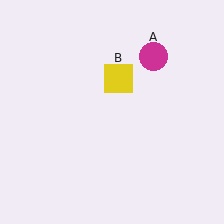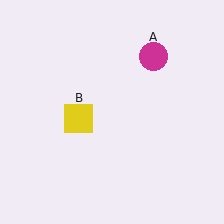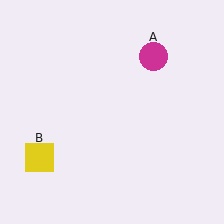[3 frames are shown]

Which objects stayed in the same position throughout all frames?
Magenta circle (object A) remained stationary.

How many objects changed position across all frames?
1 object changed position: yellow square (object B).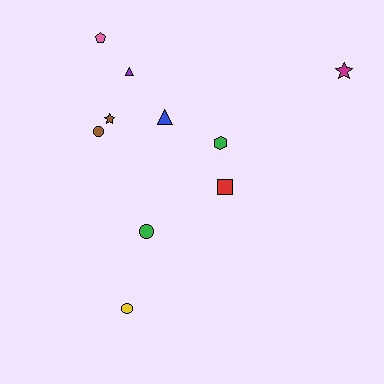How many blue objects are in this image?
There is 1 blue object.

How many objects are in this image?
There are 10 objects.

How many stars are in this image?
There are 2 stars.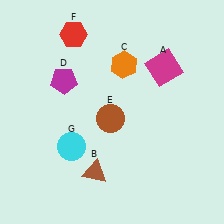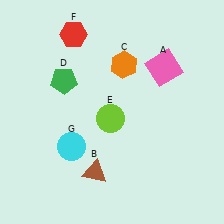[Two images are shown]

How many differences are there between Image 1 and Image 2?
There are 3 differences between the two images.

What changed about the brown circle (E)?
In Image 1, E is brown. In Image 2, it changed to lime.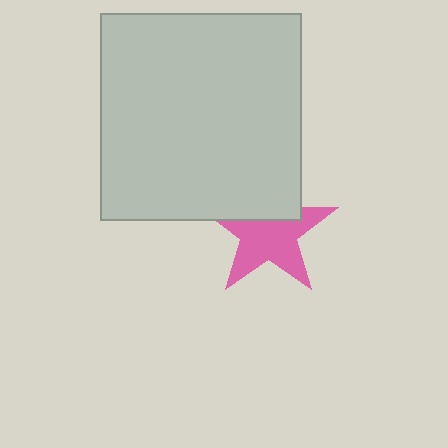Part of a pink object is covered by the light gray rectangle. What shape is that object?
It is a star.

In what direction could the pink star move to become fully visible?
The pink star could move down. That would shift it out from behind the light gray rectangle entirely.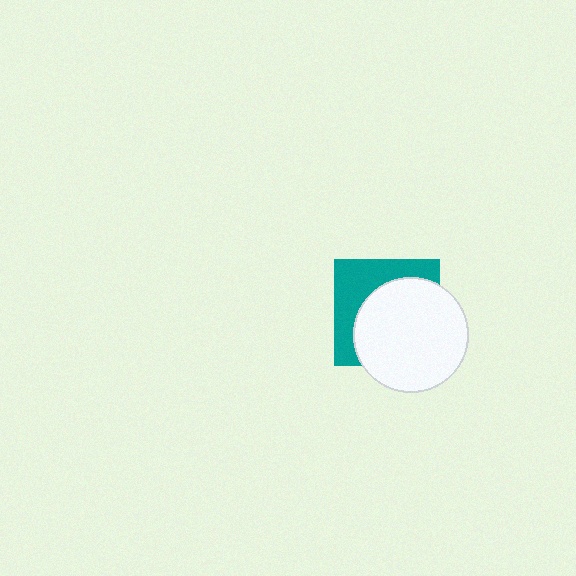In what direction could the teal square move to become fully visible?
The teal square could move toward the upper-left. That would shift it out from behind the white circle entirely.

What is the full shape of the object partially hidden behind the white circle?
The partially hidden object is a teal square.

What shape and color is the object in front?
The object in front is a white circle.